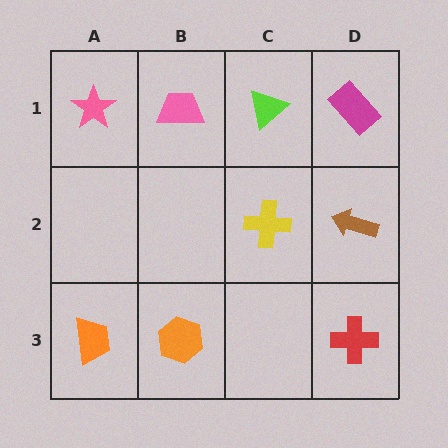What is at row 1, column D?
A magenta rectangle.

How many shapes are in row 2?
2 shapes.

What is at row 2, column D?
A brown arrow.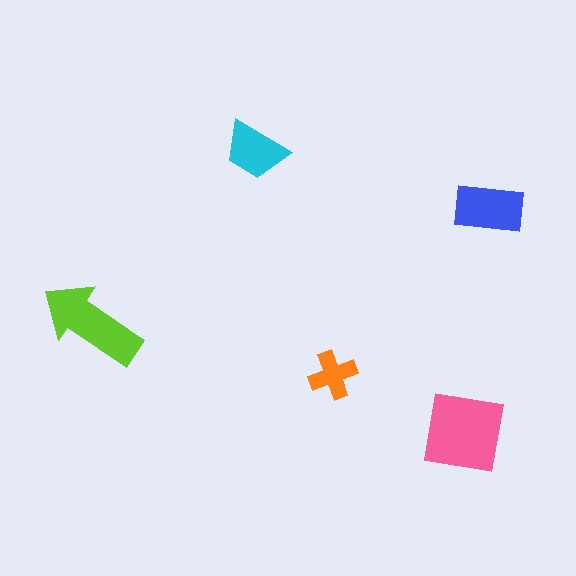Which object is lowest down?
The pink square is bottommost.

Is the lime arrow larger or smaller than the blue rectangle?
Larger.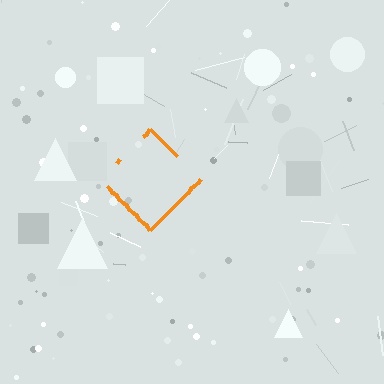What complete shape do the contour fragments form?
The contour fragments form a diamond.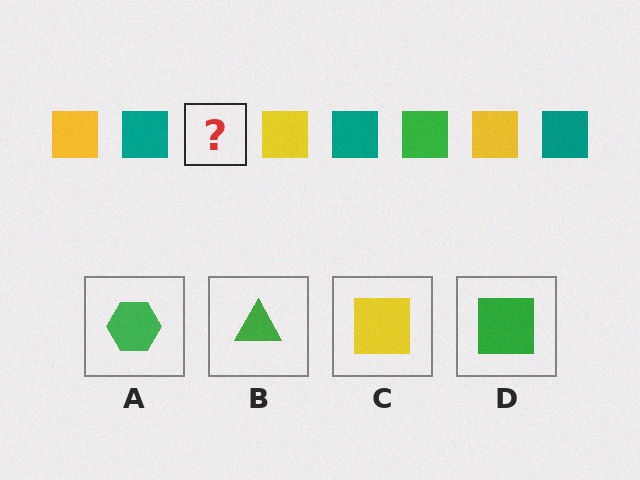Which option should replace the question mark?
Option D.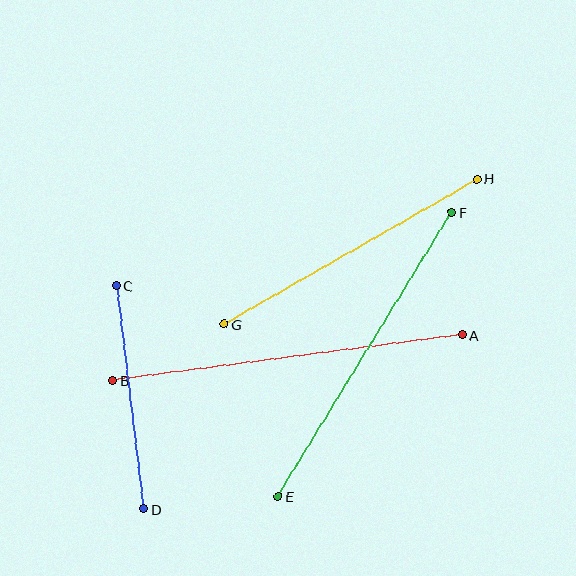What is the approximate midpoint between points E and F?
The midpoint is at approximately (365, 355) pixels.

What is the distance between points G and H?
The distance is approximately 292 pixels.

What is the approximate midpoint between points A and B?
The midpoint is at approximately (288, 358) pixels.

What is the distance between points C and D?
The distance is approximately 225 pixels.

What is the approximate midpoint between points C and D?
The midpoint is at approximately (130, 397) pixels.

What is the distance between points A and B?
The distance is approximately 353 pixels.